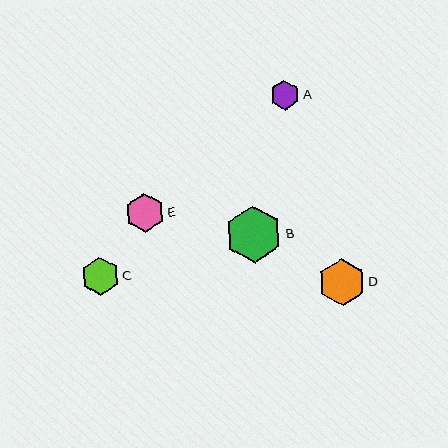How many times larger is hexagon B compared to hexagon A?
Hexagon B is approximately 1.9 times the size of hexagon A.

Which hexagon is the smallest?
Hexagon A is the smallest with a size of approximately 30 pixels.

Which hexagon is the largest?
Hexagon B is the largest with a size of approximately 57 pixels.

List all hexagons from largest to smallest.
From largest to smallest: B, D, E, C, A.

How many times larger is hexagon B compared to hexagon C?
Hexagon B is approximately 1.5 times the size of hexagon C.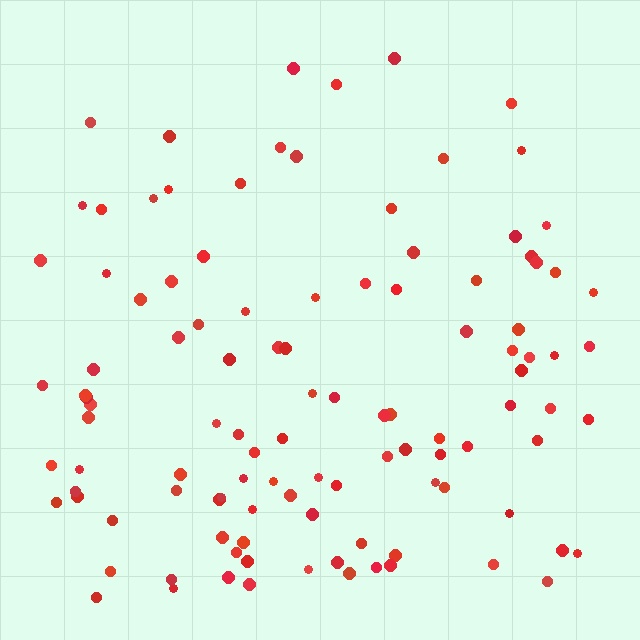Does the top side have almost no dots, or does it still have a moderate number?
Still a moderate number, just noticeably fewer than the bottom.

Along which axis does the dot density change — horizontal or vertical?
Vertical.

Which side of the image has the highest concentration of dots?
The bottom.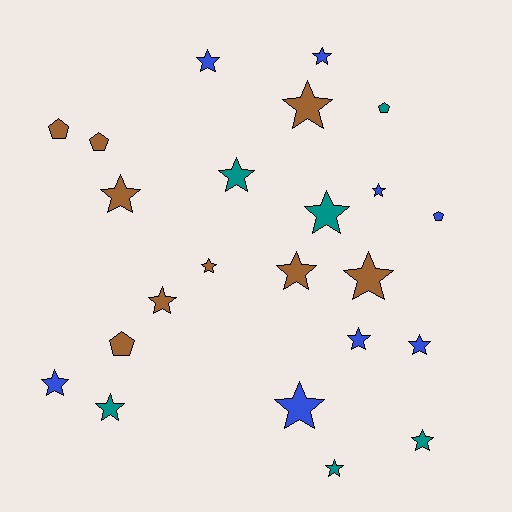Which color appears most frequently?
Brown, with 9 objects.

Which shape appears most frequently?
Star, with 18 objects.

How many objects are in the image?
There are 23 objects.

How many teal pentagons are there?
There is 1 teal pentagon.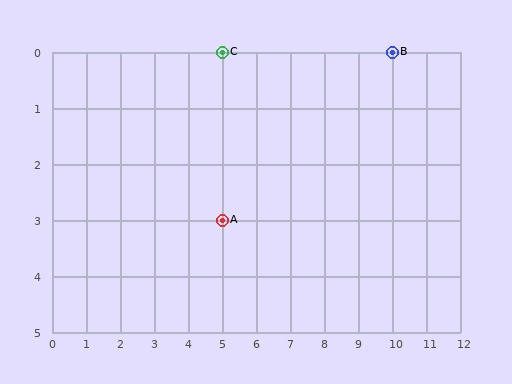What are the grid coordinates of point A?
Point A is at grid coordinates (5, 3).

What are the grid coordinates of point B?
Point B is at grid coordinates (10, 0).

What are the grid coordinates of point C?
Point C is at grid coordinates (5, 0).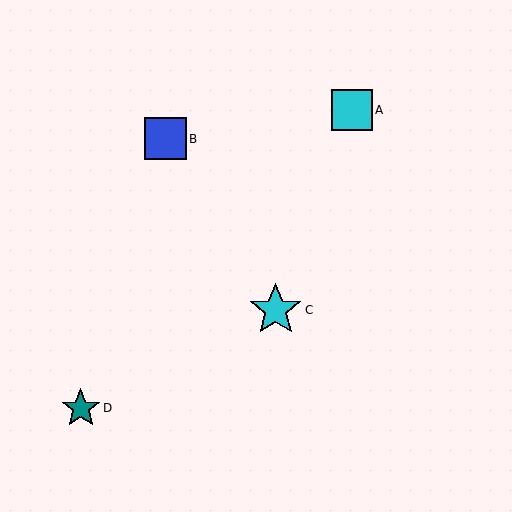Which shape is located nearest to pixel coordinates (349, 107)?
The cyan square (labeled A) at (352, 110) is nearest to that location.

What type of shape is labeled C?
Shape C is a cyan star.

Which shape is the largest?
The cyan star (labeled C) is the largest.